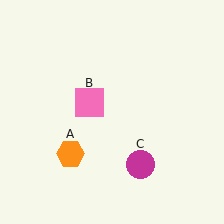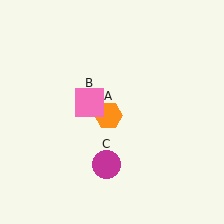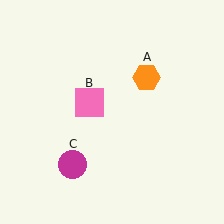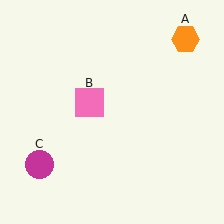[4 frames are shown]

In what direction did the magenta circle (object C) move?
The magenta circle (object C) moved left.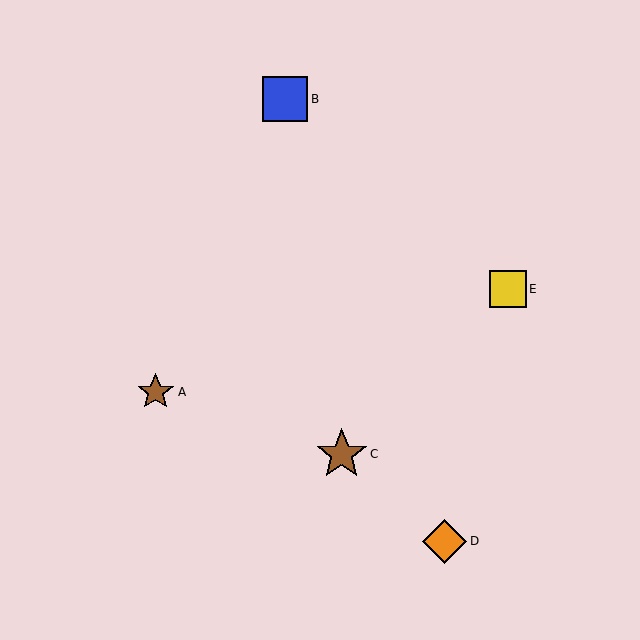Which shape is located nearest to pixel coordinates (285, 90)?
The blue square (labeled B) at (285, 99) is nearest to that location.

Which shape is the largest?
The brown star (labeled C) is the largest.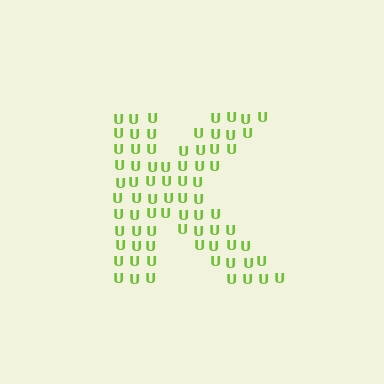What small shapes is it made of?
It is made of small letter U's.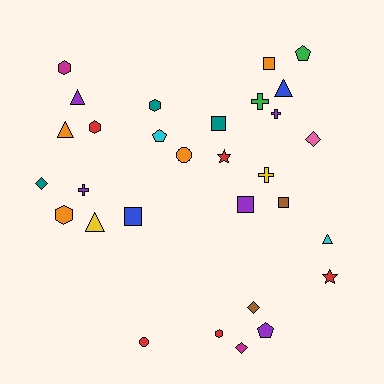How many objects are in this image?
There are 30 objects.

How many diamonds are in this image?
There are 4 diamonds.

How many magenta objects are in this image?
There are 2 magenta objects.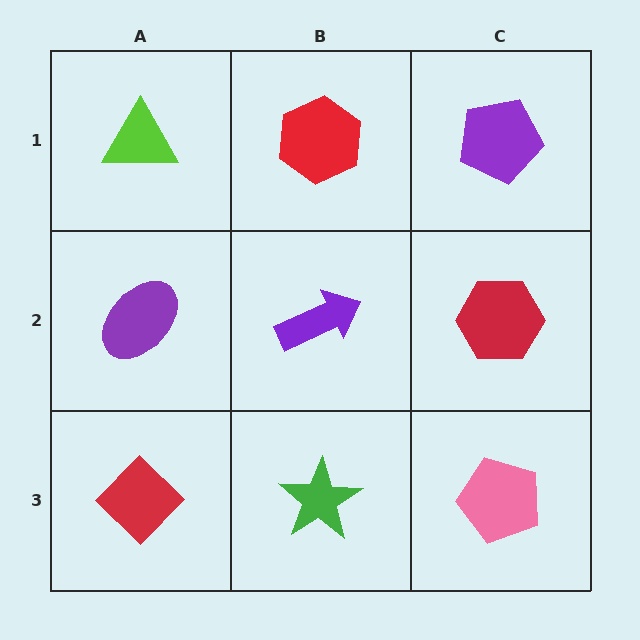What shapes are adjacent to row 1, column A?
A purple ellipse (row 2, column A), a red hexagon (row 1, column B).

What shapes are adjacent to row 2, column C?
A purple pentagon (row 1, column C), a pink pentagon (row 3, column C), a purple arrow (row 2, column B).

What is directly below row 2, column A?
A red diamond.